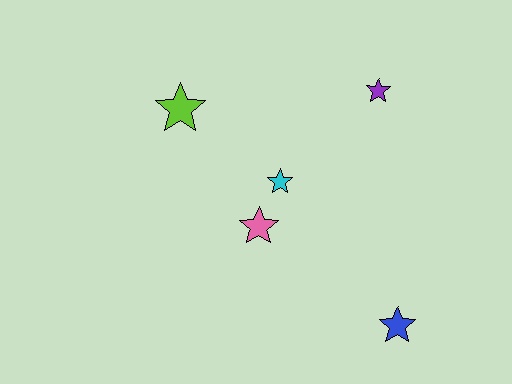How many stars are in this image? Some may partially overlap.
There are 5 stars.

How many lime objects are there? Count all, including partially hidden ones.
There is 1 lime object.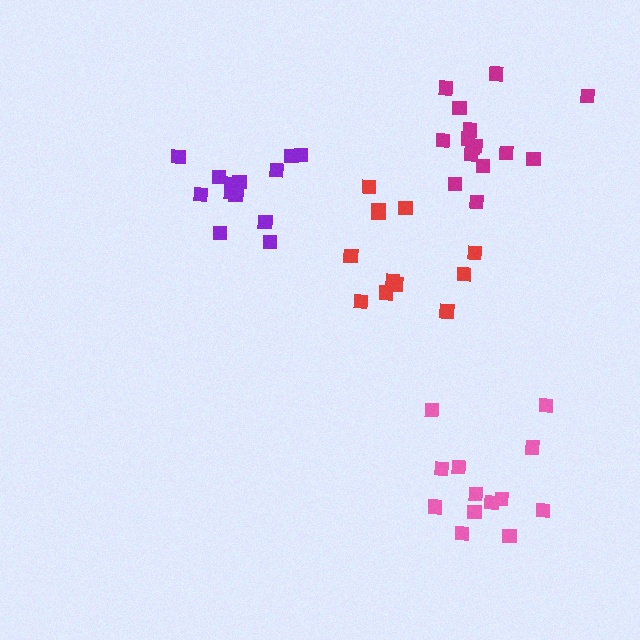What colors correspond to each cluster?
The clusters are colored: purple, red, pink, magenta.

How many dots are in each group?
Group 1: 13 dots, Group 2: 12 dots, Group 3: 13 dots, Group 4: 15 dots (53 total).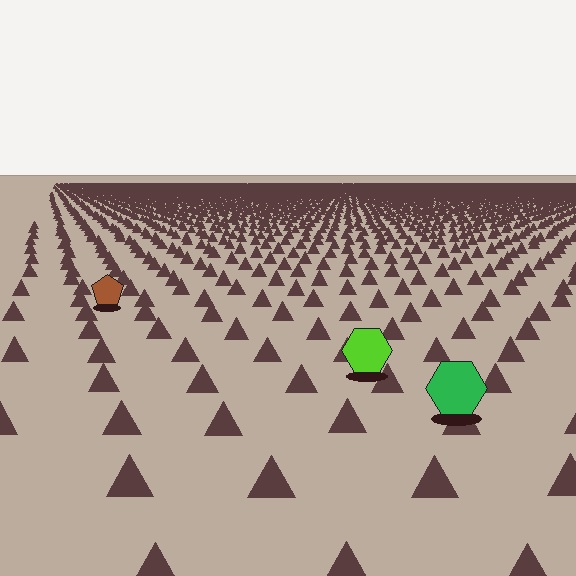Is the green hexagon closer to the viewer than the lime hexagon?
Yes. The green hexagon is closer — you can tell from the texture gradient: the ground texture is coarser near it.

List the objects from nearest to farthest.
From nearest to farthest: the green hexagon, the lime hexagon, the brown pentagon.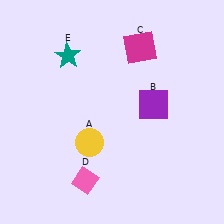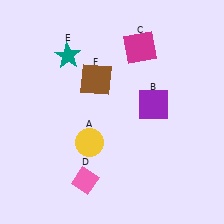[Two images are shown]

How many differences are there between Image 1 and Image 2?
There is 1 difference between the two images.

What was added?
A brown square (F) was added in Image 2.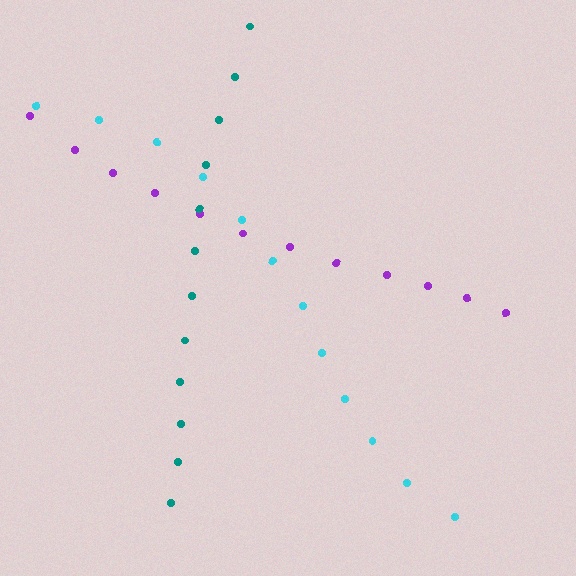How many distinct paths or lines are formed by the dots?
There are 3 distinct paths.